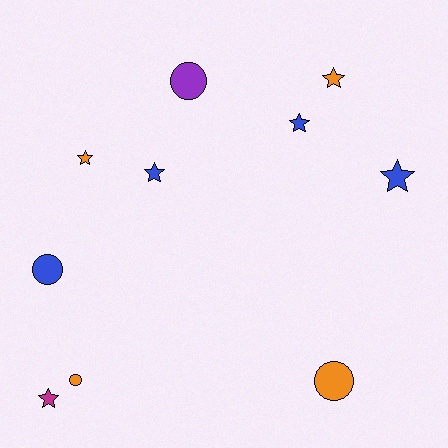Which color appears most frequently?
Orange, with 4 objects.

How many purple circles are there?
There is 1 purple circle.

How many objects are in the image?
There are 10 objects.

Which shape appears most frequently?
Star, with 6 objects.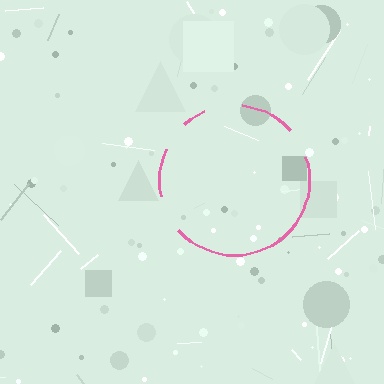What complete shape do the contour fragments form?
The contour fragments form a circle.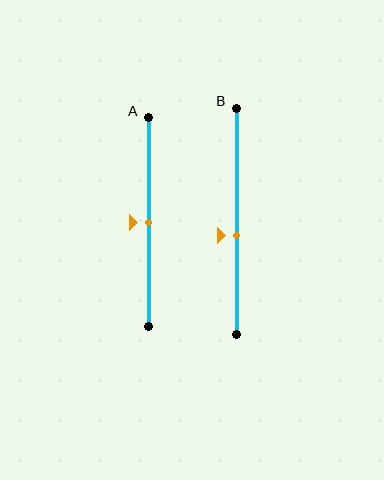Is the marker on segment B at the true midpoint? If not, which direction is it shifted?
No, the marker on segment B is shifted downward by about 6% of the segment length.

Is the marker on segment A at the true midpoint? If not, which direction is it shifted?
Yes, the marker on segment A is at the true midpoint.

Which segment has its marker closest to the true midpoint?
Segment A has its marker closest to the true midpoint.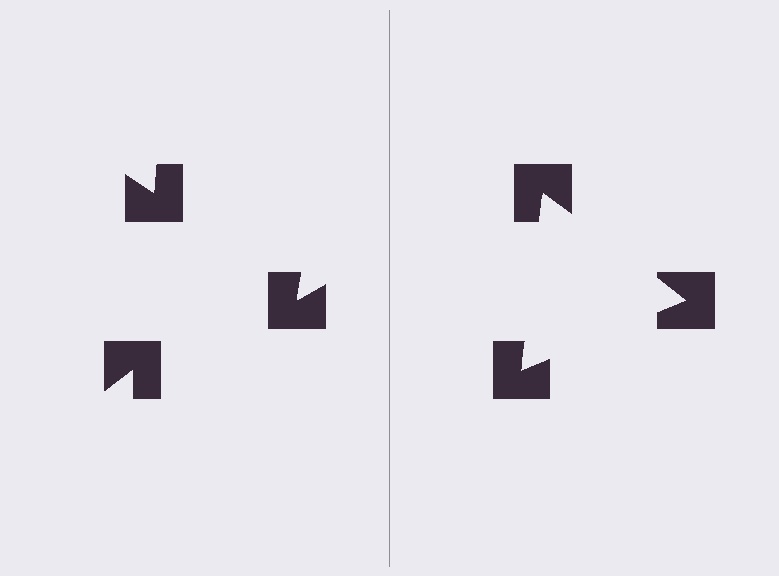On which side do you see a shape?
An illusory triangle appears on the right side. On the left side the wedge cuts are rotated, so no coherent shape forms.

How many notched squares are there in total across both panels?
6 — 3 on each side.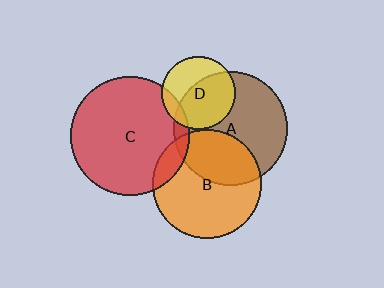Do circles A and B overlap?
Yes.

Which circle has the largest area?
Circle C (red).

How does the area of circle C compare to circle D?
Approximately 2.7 times.